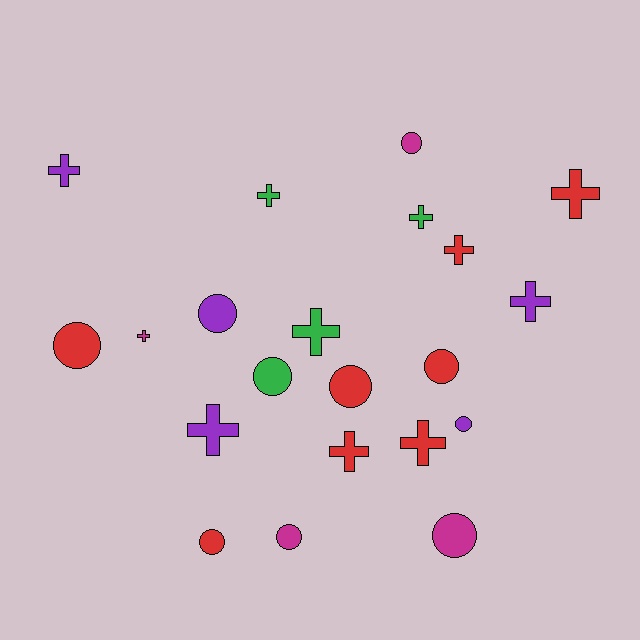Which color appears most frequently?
Red, with 8 objects.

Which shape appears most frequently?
Cross, with 11 objects.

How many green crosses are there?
There are 3 green crosses.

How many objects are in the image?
There are 21 objects.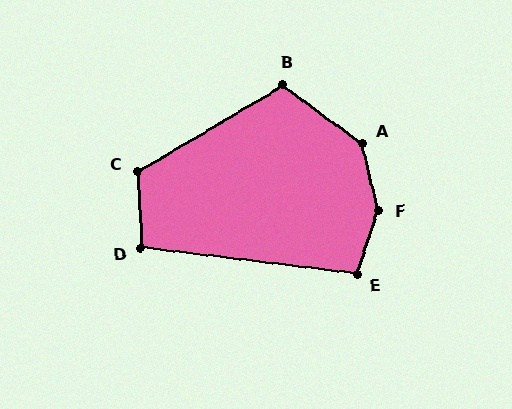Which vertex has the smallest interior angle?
D, at approximately 99 degrees.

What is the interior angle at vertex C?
Approximately 119 degrees (obtuse).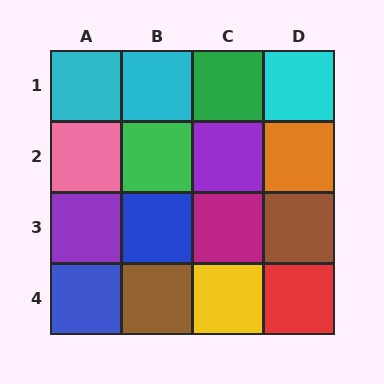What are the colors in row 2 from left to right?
Pink, green, purple, orange.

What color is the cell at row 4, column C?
Yellow.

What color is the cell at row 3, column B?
Blue.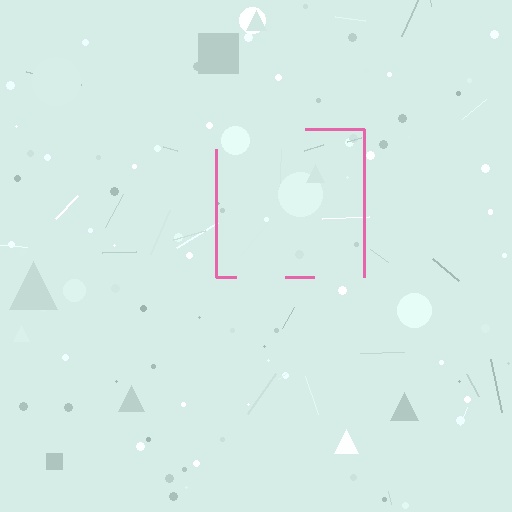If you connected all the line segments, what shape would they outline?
They would outline a square.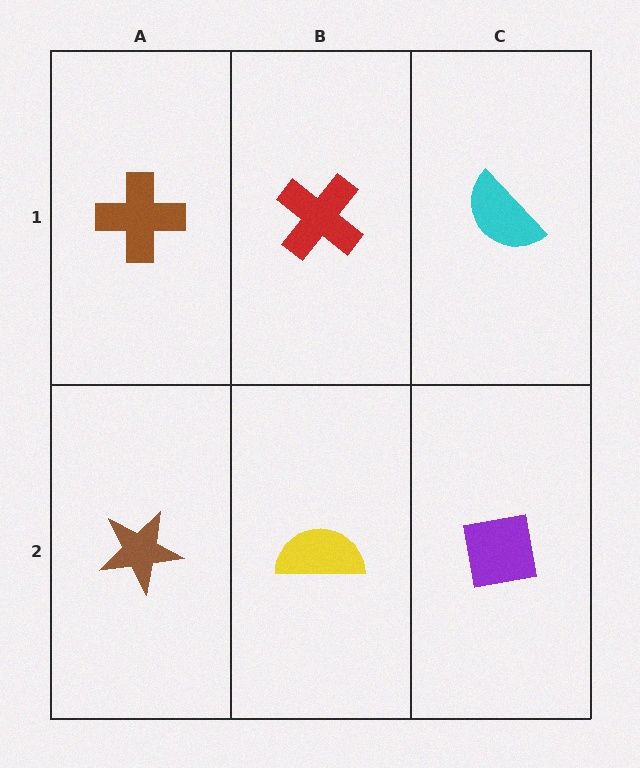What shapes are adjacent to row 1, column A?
A brown star (row 2, column A), a red cross (row 1, column B).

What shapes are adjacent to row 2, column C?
A cyan semicircle (row 1, column C), a yellow semicircle (row 2, column B).